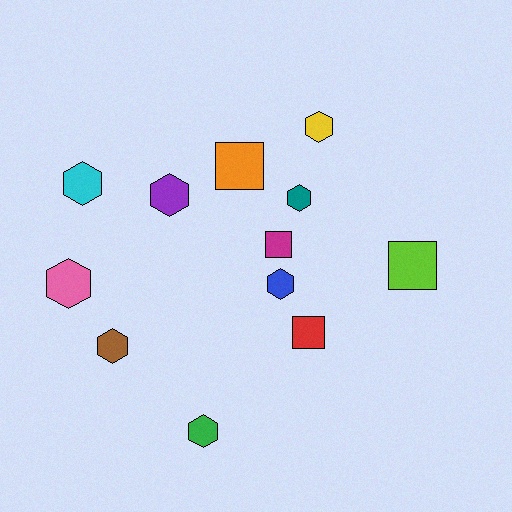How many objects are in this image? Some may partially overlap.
There are 12 objects.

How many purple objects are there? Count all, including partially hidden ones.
There is 1 purple object.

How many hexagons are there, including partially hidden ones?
There are 8 hexagons.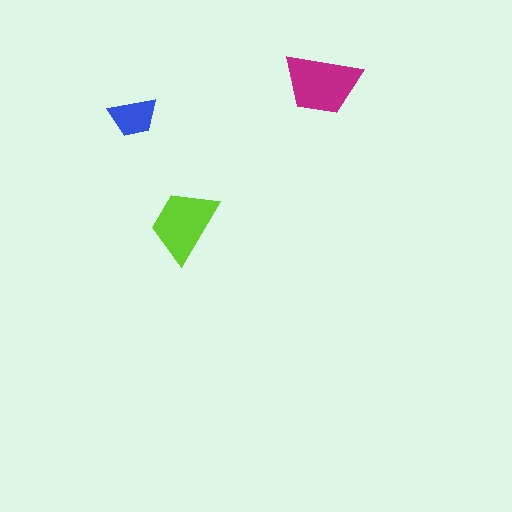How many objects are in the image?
There are 3 objects in the image.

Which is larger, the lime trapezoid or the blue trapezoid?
The lime one.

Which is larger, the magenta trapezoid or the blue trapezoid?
The magenta one.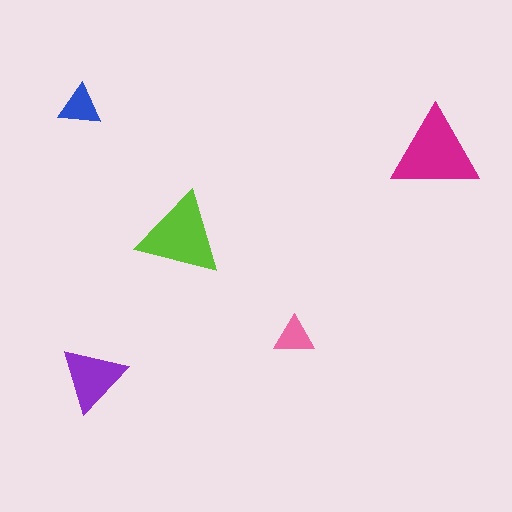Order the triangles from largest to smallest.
the magenta one, the lime one, the purple one, the blue one, the pink one.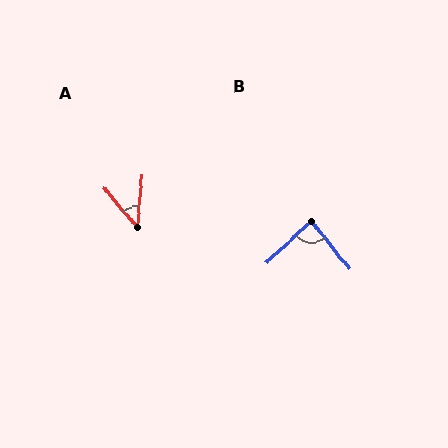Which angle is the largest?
B, at approximately 86 degrees.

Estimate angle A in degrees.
Approximately 46 degrees.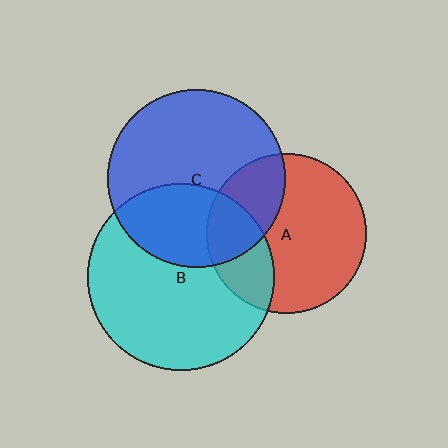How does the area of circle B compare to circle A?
Approximately 1.4 times.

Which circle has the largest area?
Circle B (cyan).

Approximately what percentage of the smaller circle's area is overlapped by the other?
Approximately 25%.